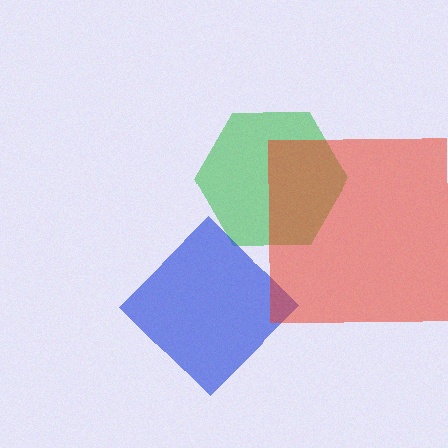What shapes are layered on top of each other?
The layered shapes are: a green hexagon, a blue diamond, a red square.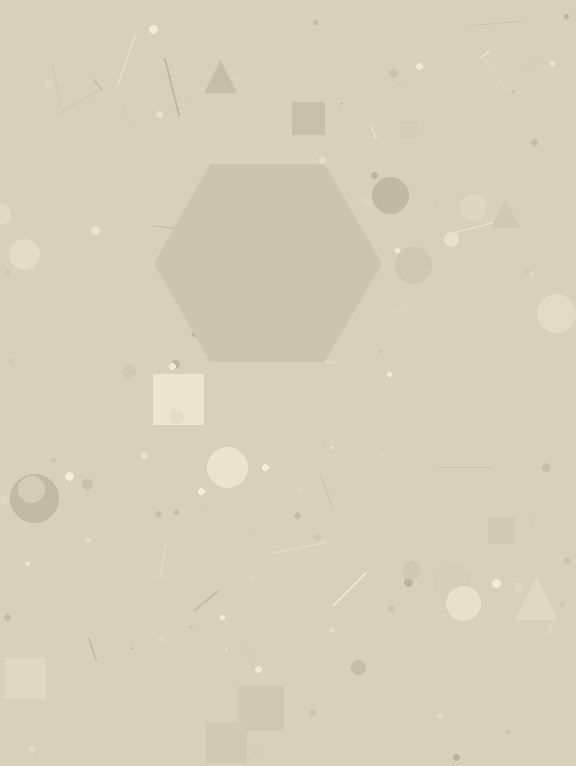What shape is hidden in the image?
A hexagon is hidden in the image.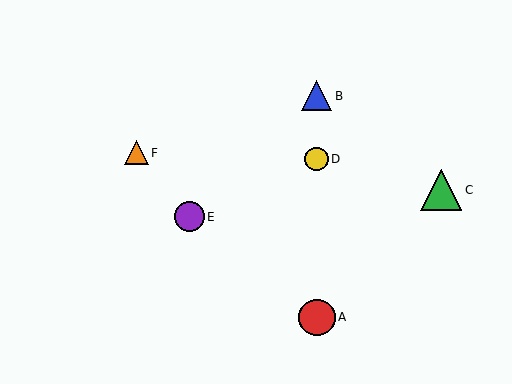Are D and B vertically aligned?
Yes, both are at x≈317.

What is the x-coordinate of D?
Object D is at x≈317.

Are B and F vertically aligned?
No, B is at x≈317 and F is at x≈136.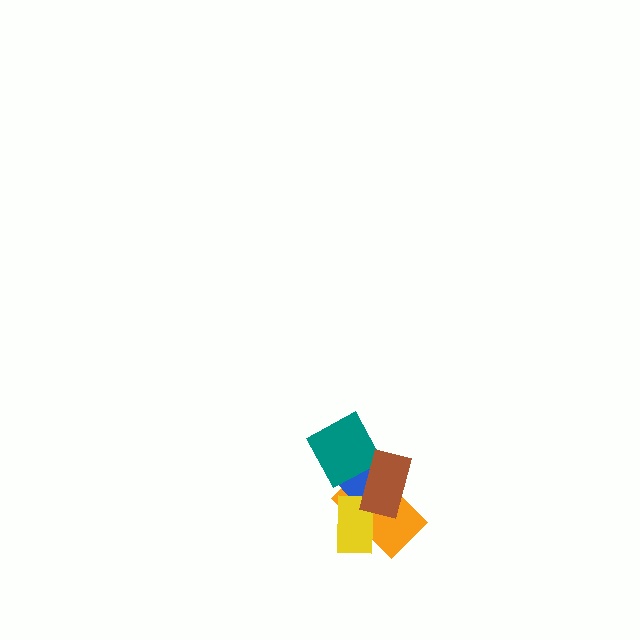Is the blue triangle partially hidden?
Yes, it is partially covered by another shape.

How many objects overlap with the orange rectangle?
4 objects overlap with the orange rectangle.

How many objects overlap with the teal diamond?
3 objects overlap with the teal diamond.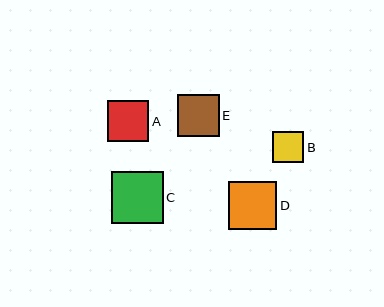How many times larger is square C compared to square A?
Square C is approximately 1.2 times the size of square A.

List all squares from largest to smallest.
From largest to smallest: C, D, E, A, B.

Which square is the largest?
Square C is the largest with a size of approximately 52 pixels.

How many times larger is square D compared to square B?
Square D is approximately 1.5 times the size of square B.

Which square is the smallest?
Square B is the smallest with a size of approximately 31 pixels.